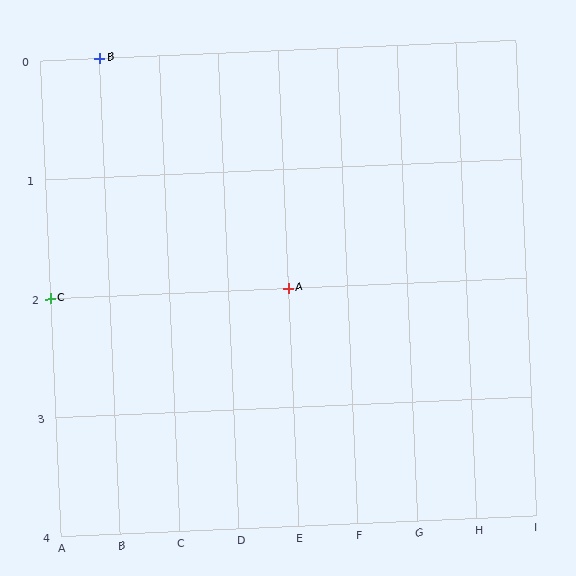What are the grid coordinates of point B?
Point B is at grid coordinates (B, 0).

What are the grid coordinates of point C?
Point C is at grid coordinates (A, 2).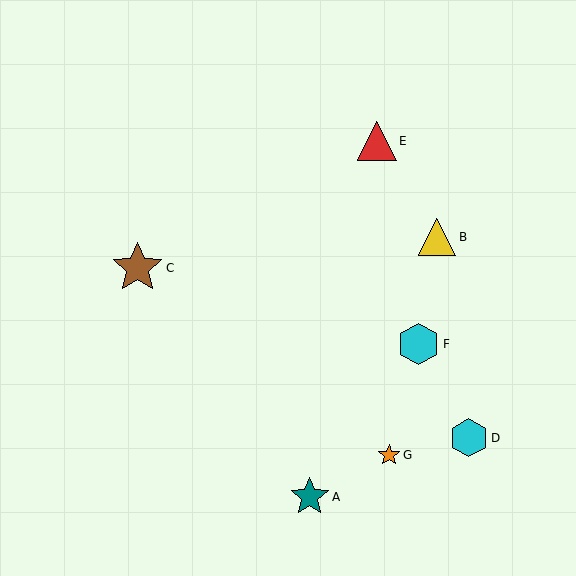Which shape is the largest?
The brown star (labeled C) is the largest.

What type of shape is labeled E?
Shape E is a red triangle.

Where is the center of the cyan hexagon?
The center of the cyan hexagon is at (419, 344).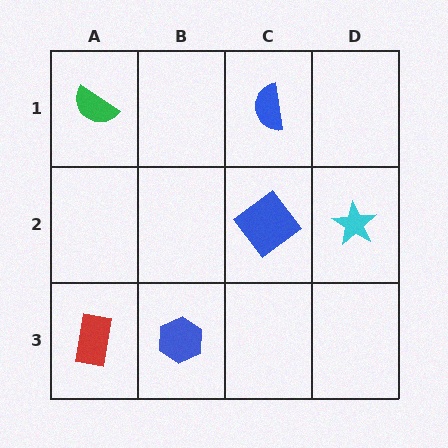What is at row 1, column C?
A blue semicircle.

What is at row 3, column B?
A blue hexagon.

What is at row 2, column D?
A cyan star.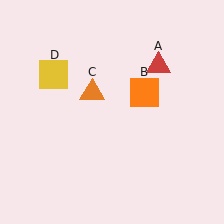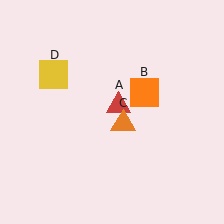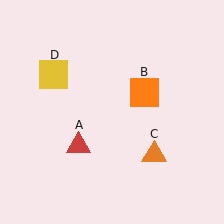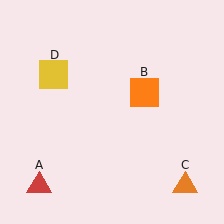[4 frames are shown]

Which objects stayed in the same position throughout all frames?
Orange square (object B) and yellow square (object D) remained stationary.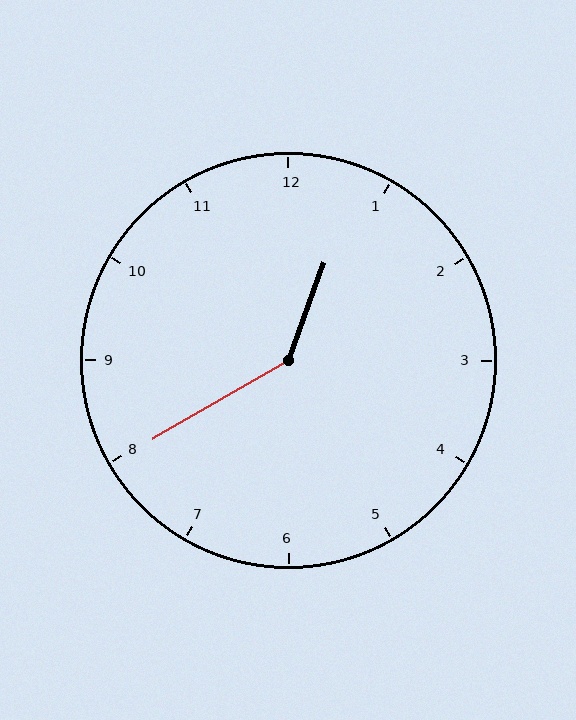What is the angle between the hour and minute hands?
Approximately 140 degrees.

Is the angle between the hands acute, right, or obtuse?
It is obtuse.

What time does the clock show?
12:40.